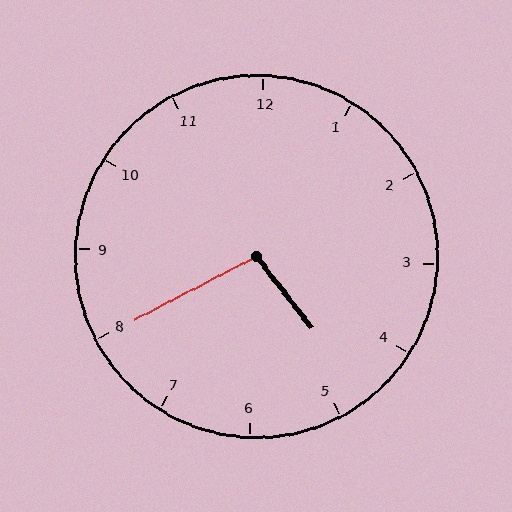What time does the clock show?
4:40.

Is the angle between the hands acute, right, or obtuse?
It is obtuse.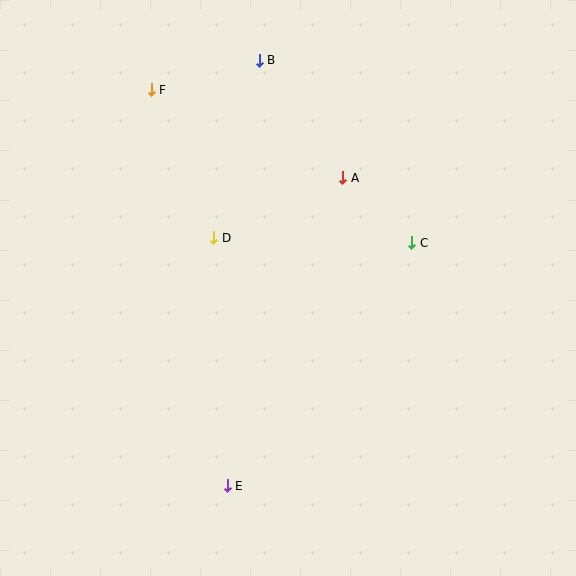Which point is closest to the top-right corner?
Point C is closest to the top-right corner.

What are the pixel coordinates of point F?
Point F is at (151, 90).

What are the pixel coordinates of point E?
Point E is at (227, 486).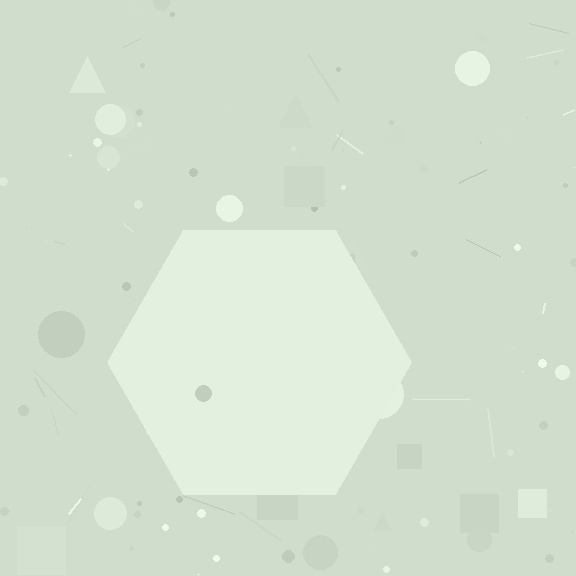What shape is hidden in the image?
A hexagon is hidden in the image.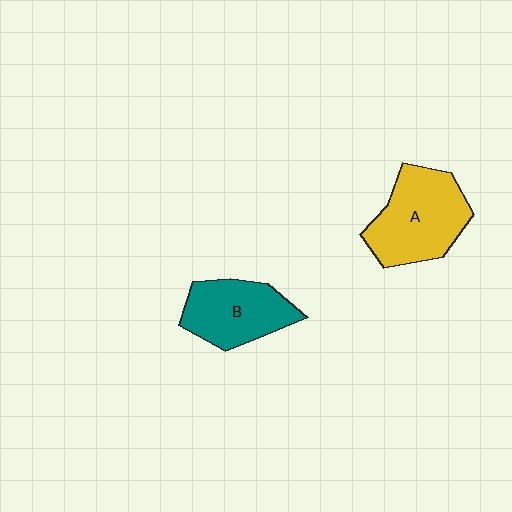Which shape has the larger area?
Shape A (yellow).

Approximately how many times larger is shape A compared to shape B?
Approximately 1.2 times.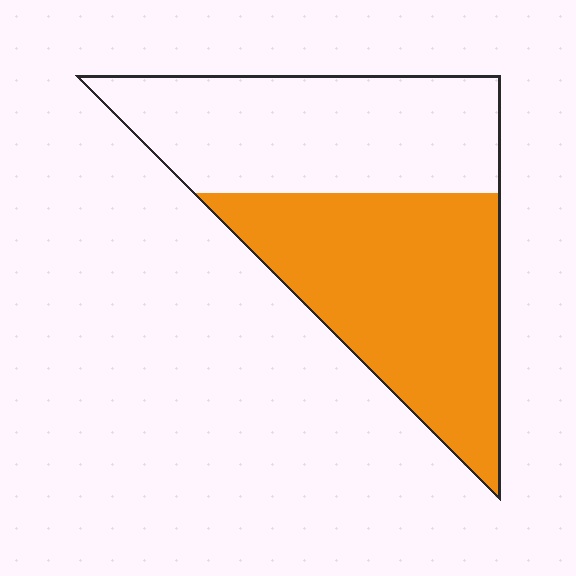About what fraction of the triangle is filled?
About one half (1/2).